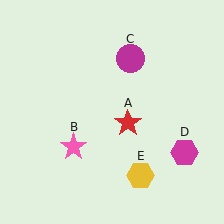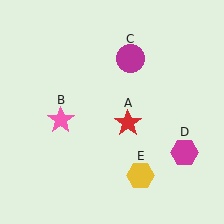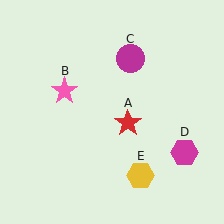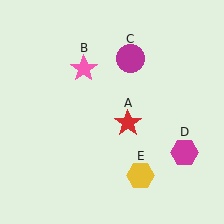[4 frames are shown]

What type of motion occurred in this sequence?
The pink star (object B) rotated clockwise around the center of the scene.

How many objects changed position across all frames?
1 object changed position: pink star (object B).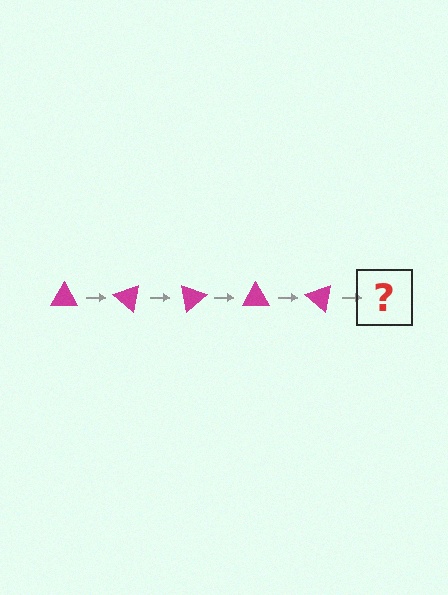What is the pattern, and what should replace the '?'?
The pattern is that the triangle rotates 40 degrees each step. The '?' should be a magenta triangle rotated 200 degrees.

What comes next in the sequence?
The next element should be a magenta triangle rotated 200 degrees.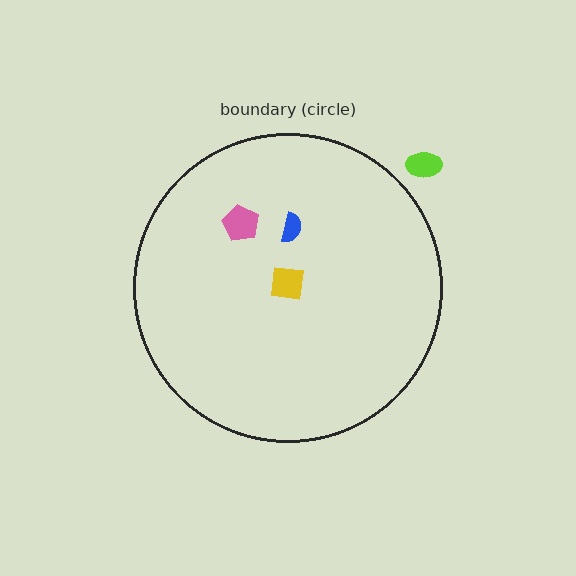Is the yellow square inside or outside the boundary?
Inside.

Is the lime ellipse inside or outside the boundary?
Outside.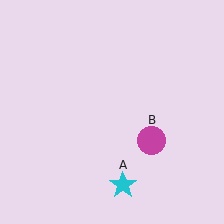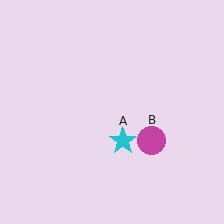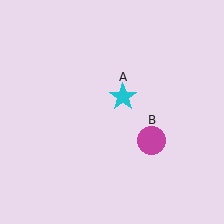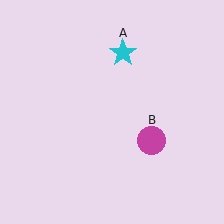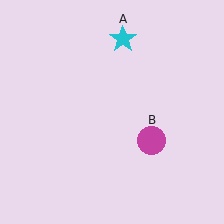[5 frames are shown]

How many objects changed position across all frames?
1 object changed position: cyan star (object A).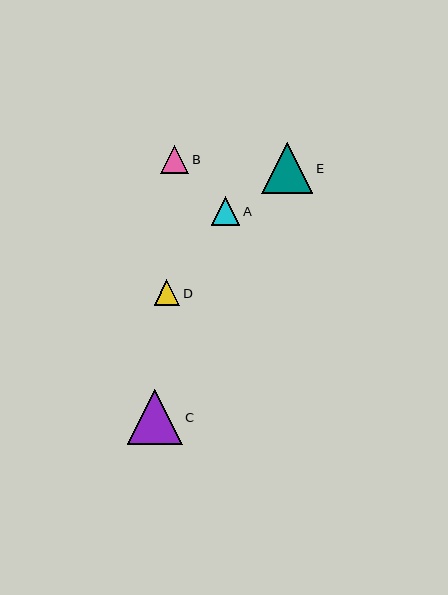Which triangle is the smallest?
Triangle D is the smallest with a size of approximately 26 pixels.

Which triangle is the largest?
Triangle C is the largest with a size of approximately 55 pixels.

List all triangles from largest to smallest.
From largest to smallest: C, E, B, A, D.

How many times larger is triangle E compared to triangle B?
Triangle E is approximately 1.8 times the size of triangle B.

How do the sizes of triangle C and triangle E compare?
Triangle C and triangle E are approximately the same size.